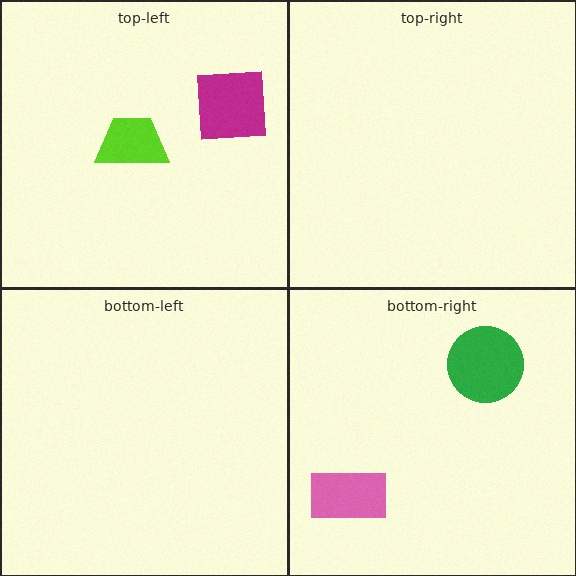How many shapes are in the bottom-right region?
2.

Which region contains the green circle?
The bottom-right region.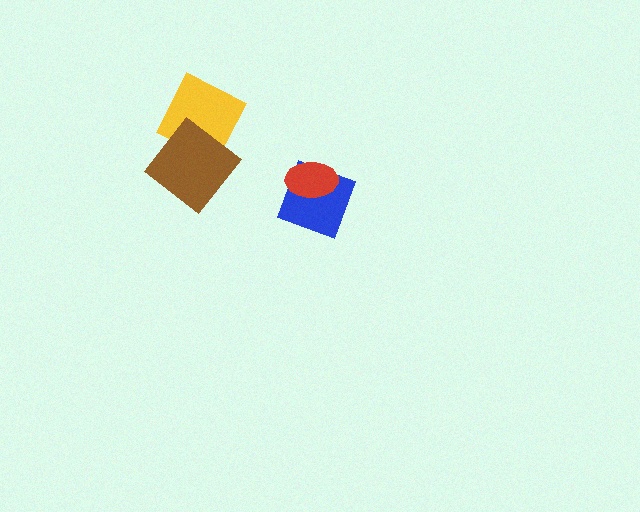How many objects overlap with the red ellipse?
1 object overlaps with the red ellipse.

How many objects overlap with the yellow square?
1 object overlaps with the yellow square.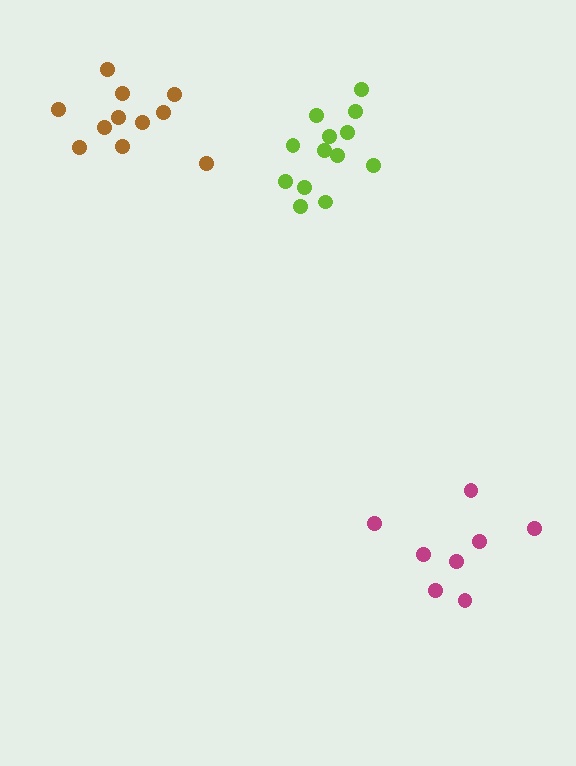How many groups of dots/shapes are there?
There are 3 groups.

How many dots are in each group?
Group 1: 13 dots, Group 2: 8 dots, Group 3: 11 dots (32 total).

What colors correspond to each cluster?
The clusters are colored: lime, magenta, brown.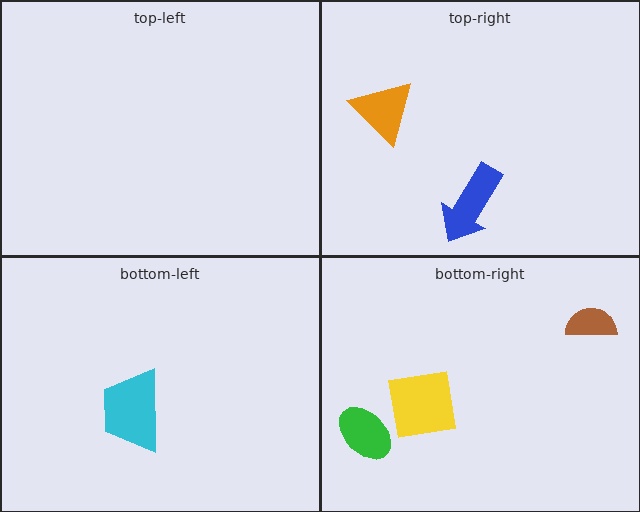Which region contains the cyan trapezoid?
The bottom-left region.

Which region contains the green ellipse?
The bottom-right region.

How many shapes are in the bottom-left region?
1.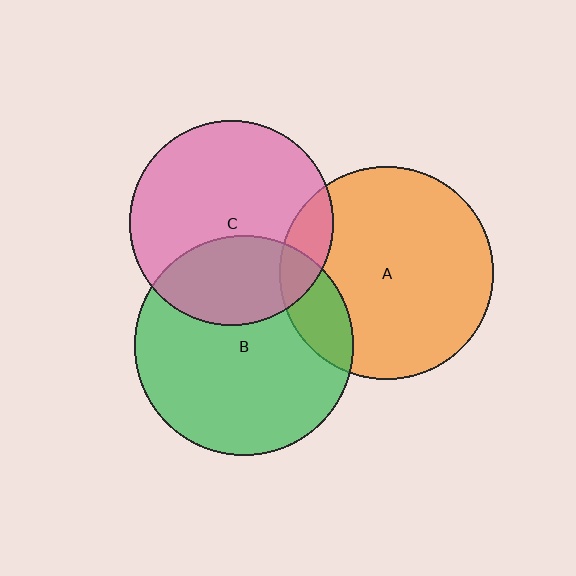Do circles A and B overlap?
Yes.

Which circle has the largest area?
Circle B (green).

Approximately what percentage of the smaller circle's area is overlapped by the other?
Approximately 15%.